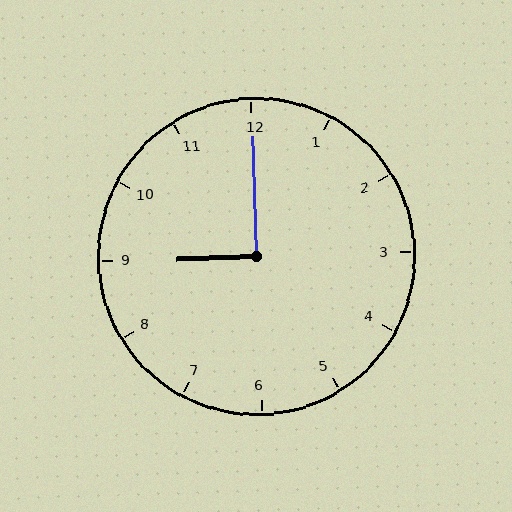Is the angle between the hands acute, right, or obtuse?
It is right.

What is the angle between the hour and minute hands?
Approximately 90 degrees.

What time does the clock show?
9:00.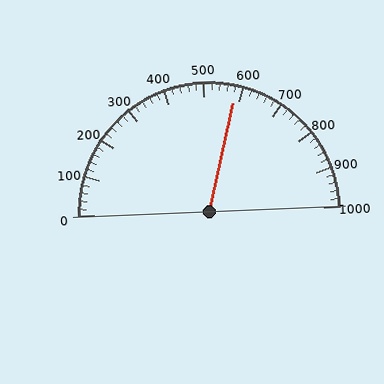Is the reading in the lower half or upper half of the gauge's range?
The reading is in the upper half of the range (0 to 1000).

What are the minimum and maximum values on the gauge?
The gauge ranges from 0 to 1000.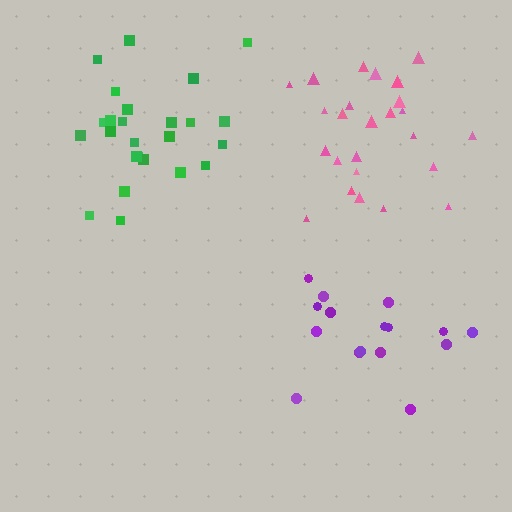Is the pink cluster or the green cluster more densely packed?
Pink.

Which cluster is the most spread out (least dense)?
Purple.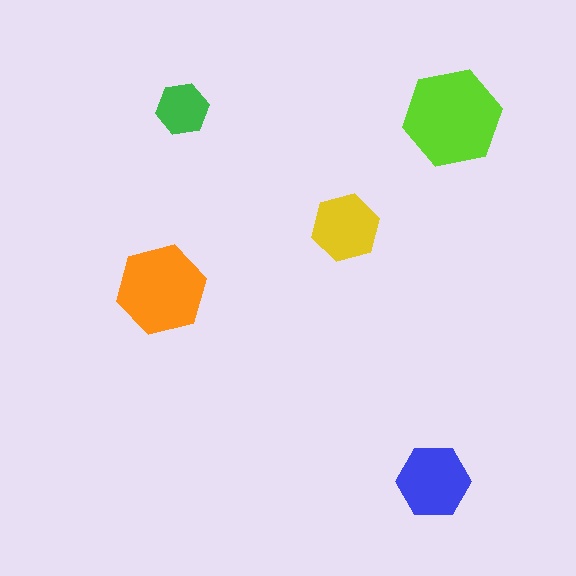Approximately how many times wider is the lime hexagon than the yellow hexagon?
About 1.5 times wider.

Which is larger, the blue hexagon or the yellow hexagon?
The blue one.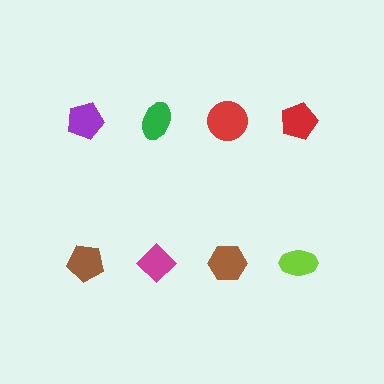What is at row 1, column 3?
A red circle.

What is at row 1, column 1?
A purple pentagon.